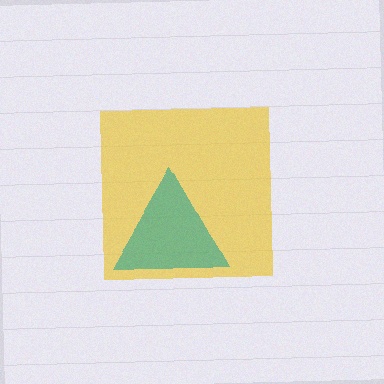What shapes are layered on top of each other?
The layered shapes are: a yellow square, a teal triangle.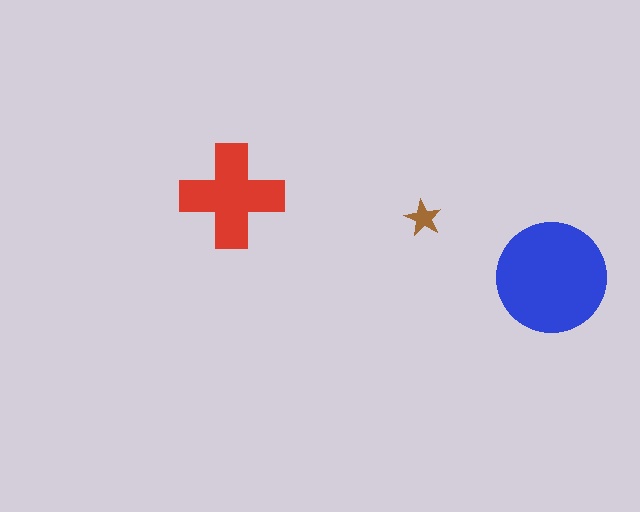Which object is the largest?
The blue circle.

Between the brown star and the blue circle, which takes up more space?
The blue circle.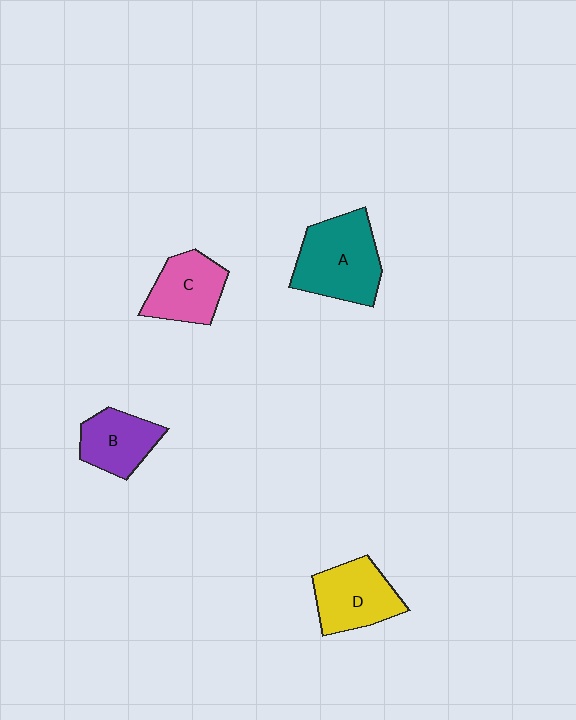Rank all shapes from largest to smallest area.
From largest to smallest: A (teal), D (yellow), C (pink), B (purple).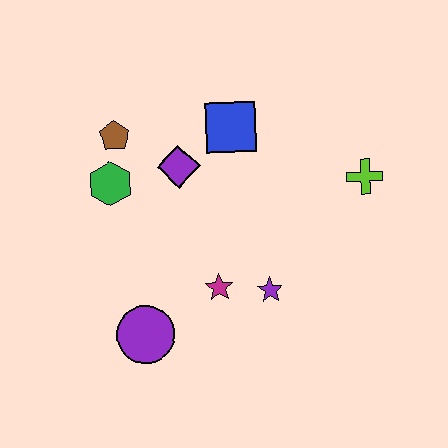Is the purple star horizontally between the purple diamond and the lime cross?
Yes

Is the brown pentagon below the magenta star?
No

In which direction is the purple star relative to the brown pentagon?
The purple star is below the brown pentagon.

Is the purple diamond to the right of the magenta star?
No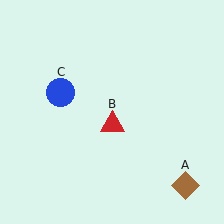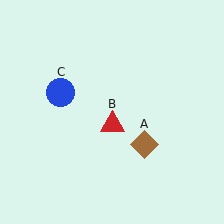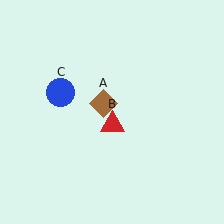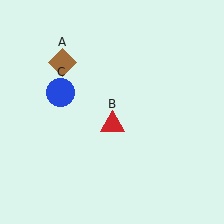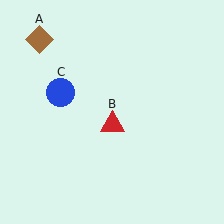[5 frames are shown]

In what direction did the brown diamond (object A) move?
The brown diamond (object A) moved up and to the left.